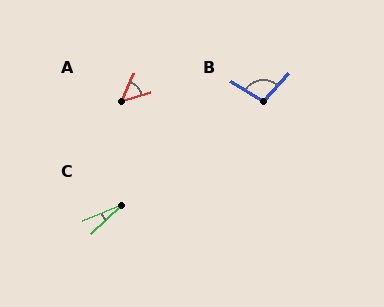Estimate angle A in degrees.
Approximately 48 degrees.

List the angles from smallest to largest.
C (21°), A (48°), B (101°).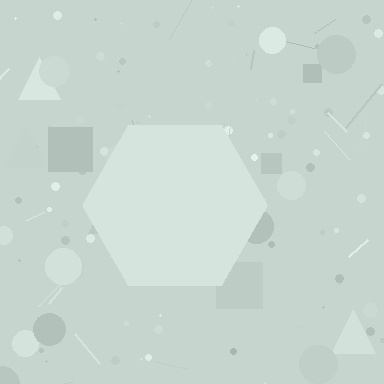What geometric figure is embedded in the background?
A hexagon is embedded in the background.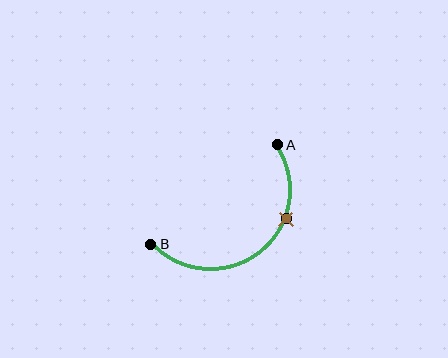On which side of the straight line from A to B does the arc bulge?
The arc bulges below and to the right of the straight line connecting A and B.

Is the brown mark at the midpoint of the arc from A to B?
No. The brown mark lies on the arc but is closer to endpoint A. The arc midpoint would be at the point on the curve equidistant along the arc from both A and B.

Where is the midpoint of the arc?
The arc midpoint is the point on the curve farthest from the straight line joining A and B. It sits below and to the right of that line.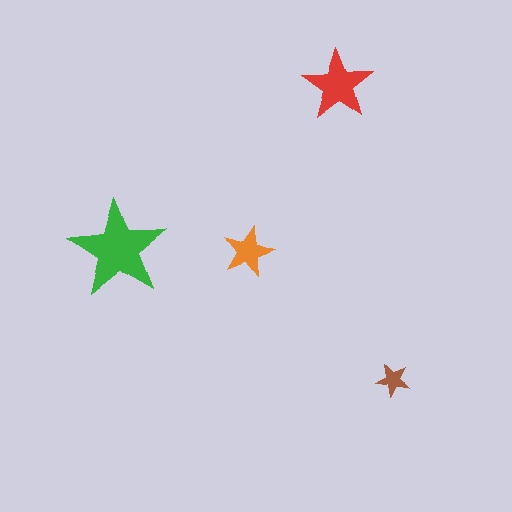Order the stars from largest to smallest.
the green one, the red one, the orange one, the brown one.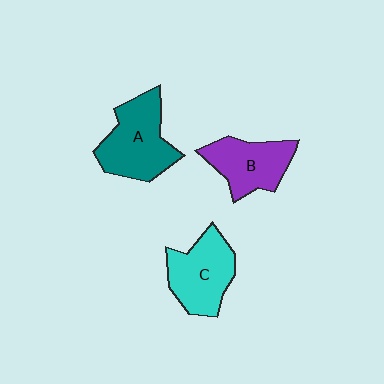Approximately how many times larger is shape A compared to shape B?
Approximately 1.2 times.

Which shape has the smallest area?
Shape B (purple).